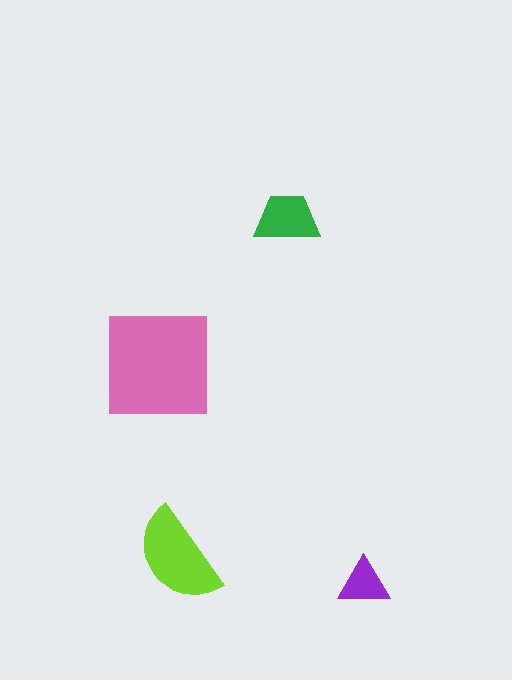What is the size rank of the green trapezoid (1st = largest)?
3rd.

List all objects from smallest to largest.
The purple triangle, the green trapezoid, the lime semicircle, the pink square.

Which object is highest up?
The green trapezoid is topmost.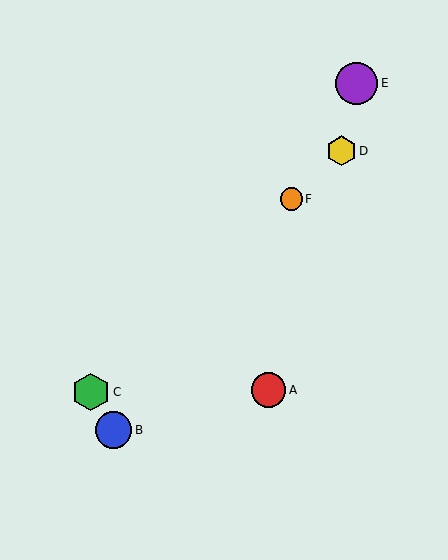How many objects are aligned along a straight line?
3 objects (C, D, F) are aligned along a straight line.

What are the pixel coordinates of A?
Object A is at (268, 390).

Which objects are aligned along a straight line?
Objects C, D, F are aligned along a straight line.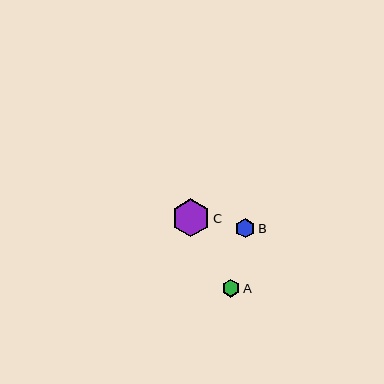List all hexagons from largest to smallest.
From largest to smallest: C, B, A.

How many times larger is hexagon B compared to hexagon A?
Hexagon B is approximately 1.1 times the size of hexagon A.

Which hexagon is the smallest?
Hexagon A is the smallest with a size of approximately 18 pixels.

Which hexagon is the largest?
Hexagon C is the largest with a size of approximately 38 pixels.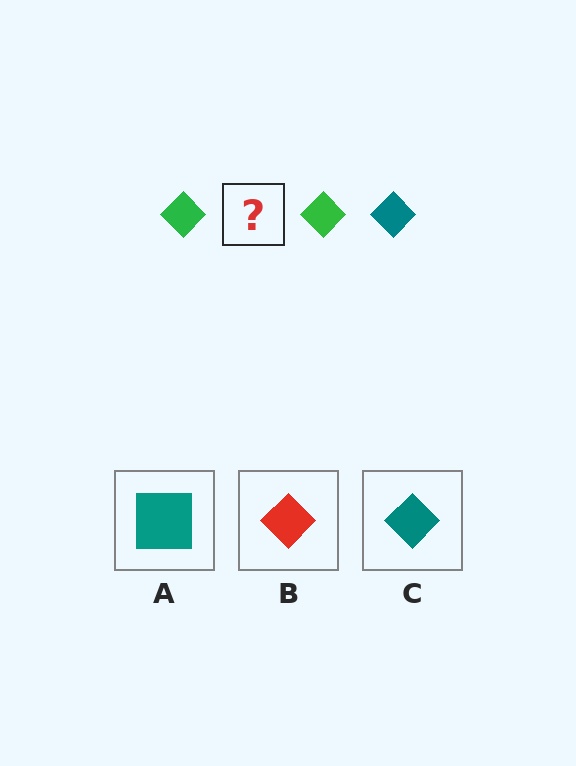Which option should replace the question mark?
Option C.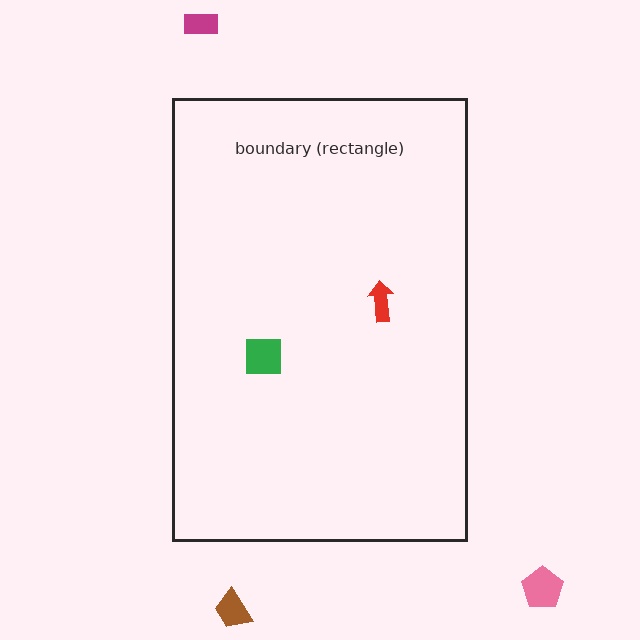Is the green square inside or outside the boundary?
Inside.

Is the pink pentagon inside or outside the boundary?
Outside.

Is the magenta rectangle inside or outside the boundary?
Outside.